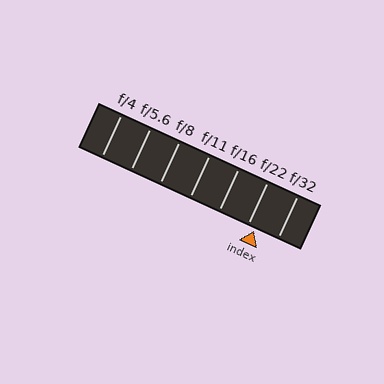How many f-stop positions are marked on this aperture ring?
There are 7 f-stop positions marked.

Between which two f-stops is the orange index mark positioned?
The index mark is between f/22 and f/32.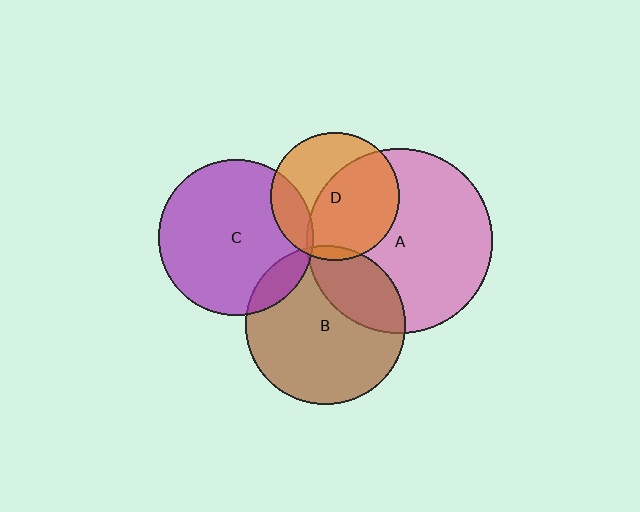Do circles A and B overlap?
Yes.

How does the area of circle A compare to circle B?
Approximately 1.4 times.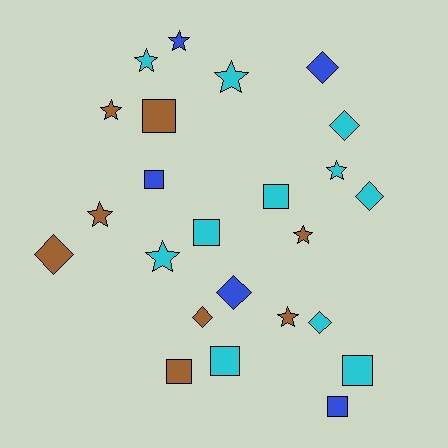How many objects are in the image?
There are 24 objects.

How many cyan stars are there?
There are 4 cyan stars.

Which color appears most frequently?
Cyan, with 11 objects.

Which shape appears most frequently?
Star, with 9 objects.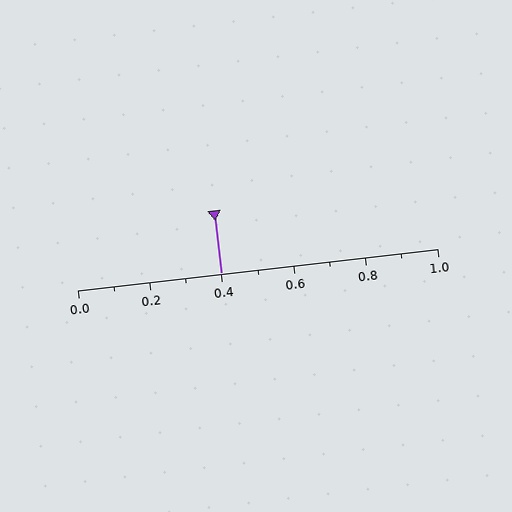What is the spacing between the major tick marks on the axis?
The major ticks are spaced 0.2 apart.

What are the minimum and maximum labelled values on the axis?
The axis runs from 0.0 to 1.0.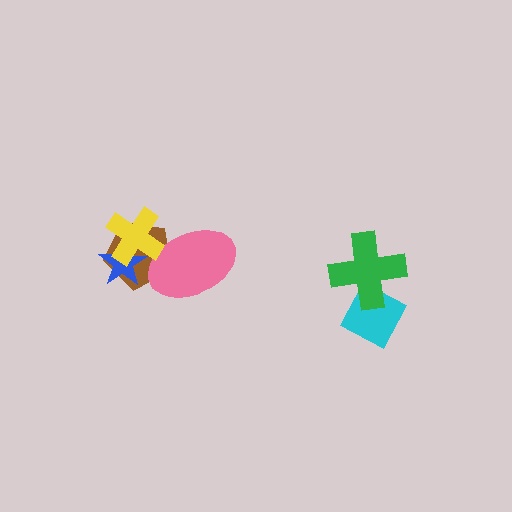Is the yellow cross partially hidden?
No, no other shape covers it.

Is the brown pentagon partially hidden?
Yes, it is partially covered by another shape.